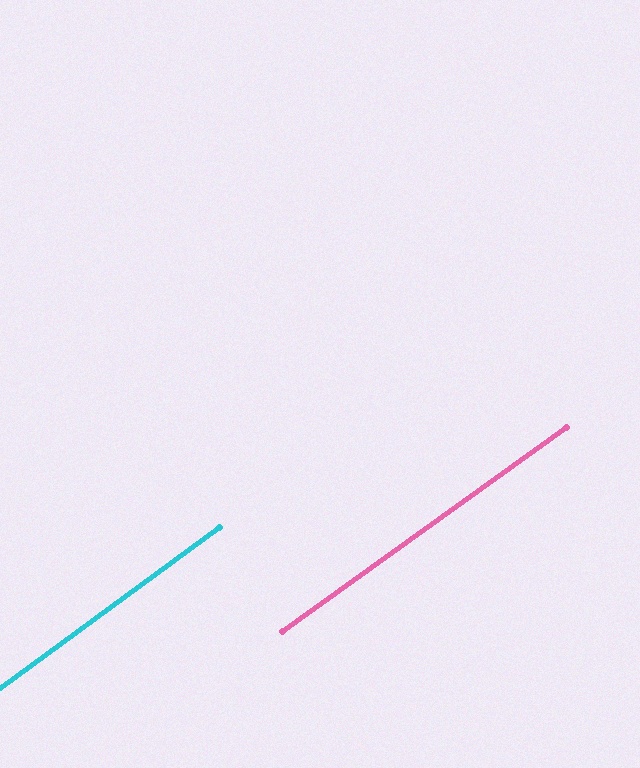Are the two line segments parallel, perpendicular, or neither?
Parallel — their directions differ by only 0.4°.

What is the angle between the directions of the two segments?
Approximately 0 degrees.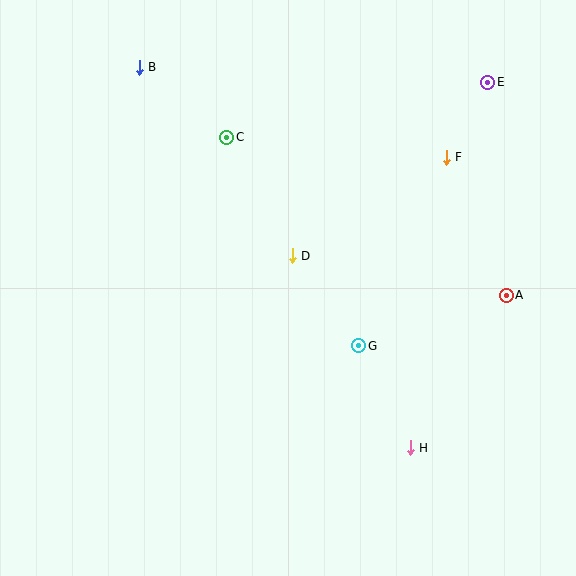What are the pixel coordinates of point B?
Point B is at (139, 67).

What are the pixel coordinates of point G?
Point G is at (359, 346).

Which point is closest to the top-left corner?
Point B is closest to the top-left corner.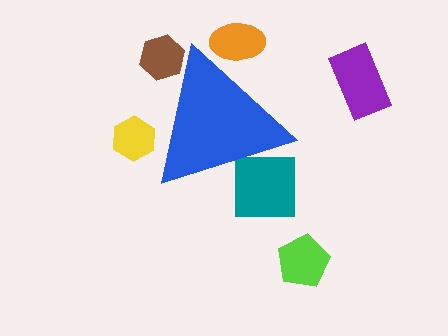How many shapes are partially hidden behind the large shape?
4 shapes are partially hidden.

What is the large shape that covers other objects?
A blue triangle.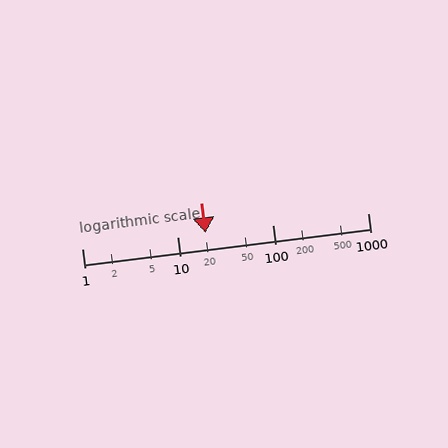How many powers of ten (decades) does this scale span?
The scale spans 3 decades, from 1 to 1000.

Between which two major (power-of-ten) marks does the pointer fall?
The pointer is between 10 and 100.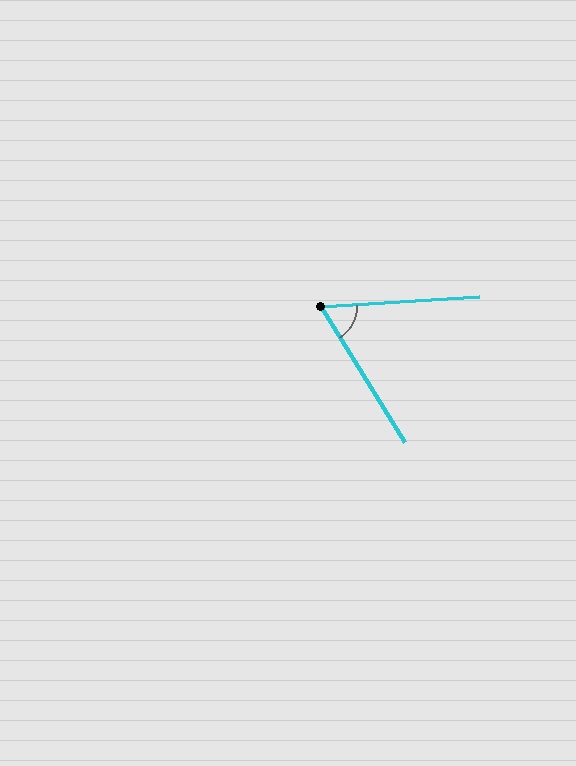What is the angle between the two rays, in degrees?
Approximately 62 degrees.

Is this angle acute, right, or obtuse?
It is acute.